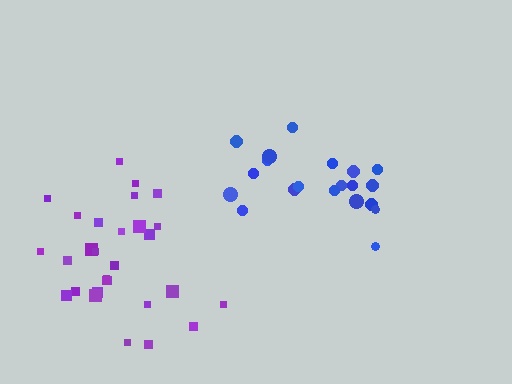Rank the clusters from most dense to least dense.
purple, blue.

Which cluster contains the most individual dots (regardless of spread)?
Purple (29).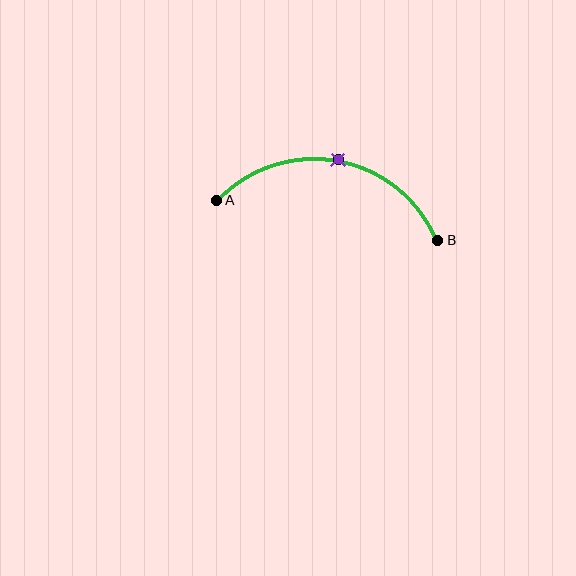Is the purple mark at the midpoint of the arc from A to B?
Yes. The purple mark lies on the arc at equal arc-length from both A and B — it is the arc midpoint.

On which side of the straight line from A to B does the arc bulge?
The arc bulges above the straight line connecting A and B.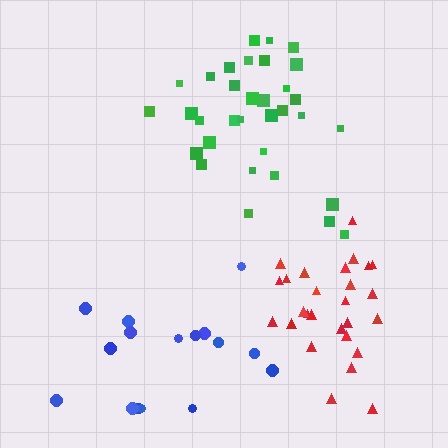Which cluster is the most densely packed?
Red.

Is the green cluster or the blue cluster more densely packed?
Green.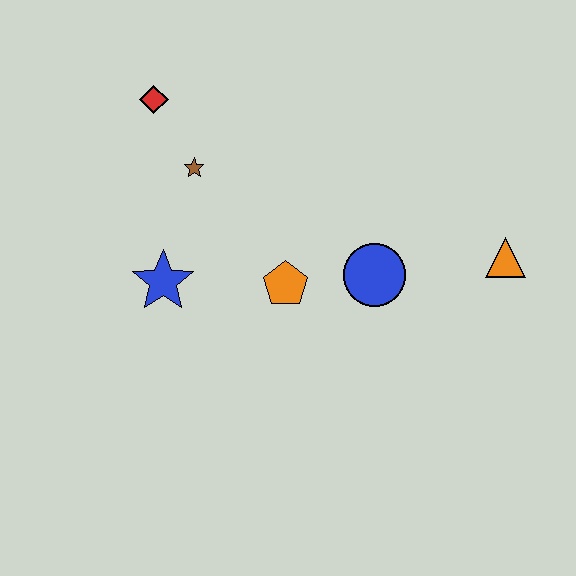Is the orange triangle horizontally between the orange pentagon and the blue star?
No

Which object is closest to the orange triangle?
The blue circle is closest to the orange triangle.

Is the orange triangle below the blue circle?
No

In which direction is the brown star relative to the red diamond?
The brown star is below the red diamond.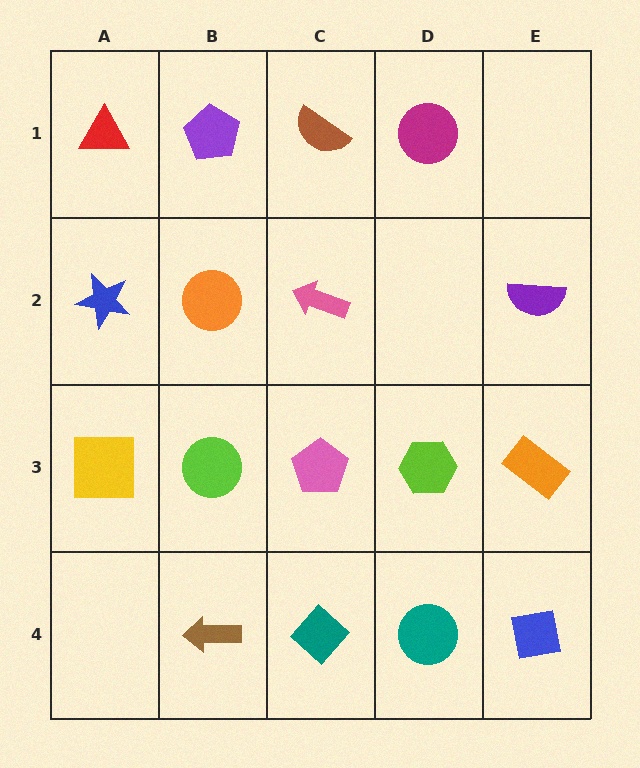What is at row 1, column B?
A purple pentagon.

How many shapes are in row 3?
5 shapes.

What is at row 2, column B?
An orange circle.